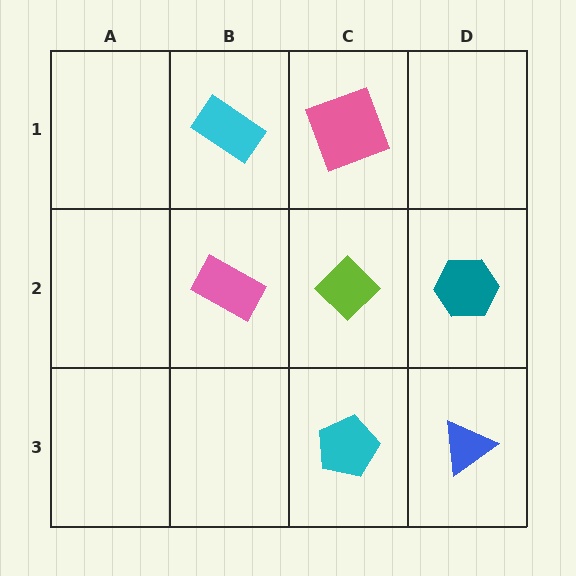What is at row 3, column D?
A blue triangle.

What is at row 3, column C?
A cyan pentagon.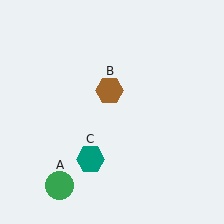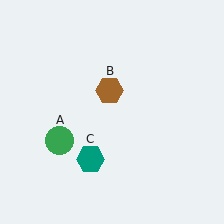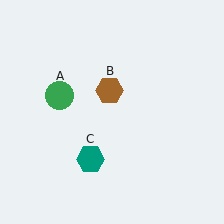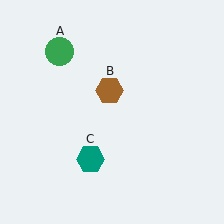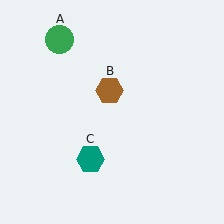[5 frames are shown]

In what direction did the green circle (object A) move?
The green circle (object A) moved up.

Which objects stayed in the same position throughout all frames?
Brown hexagon (object B) and teal hexagon (object C) remained stationary.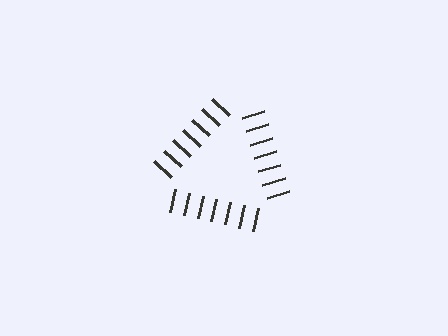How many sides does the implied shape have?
3 sides — the line-ends trace a triangle.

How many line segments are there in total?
21 — 7 along each of the 3 edges.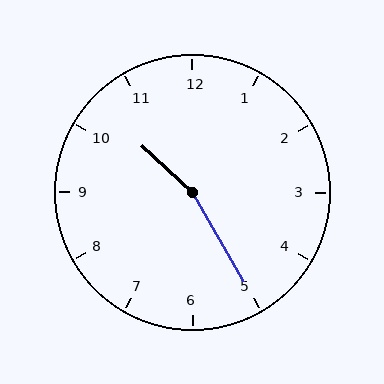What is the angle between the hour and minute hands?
Approximately 162 degrees.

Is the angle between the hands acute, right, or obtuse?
It is obtuse.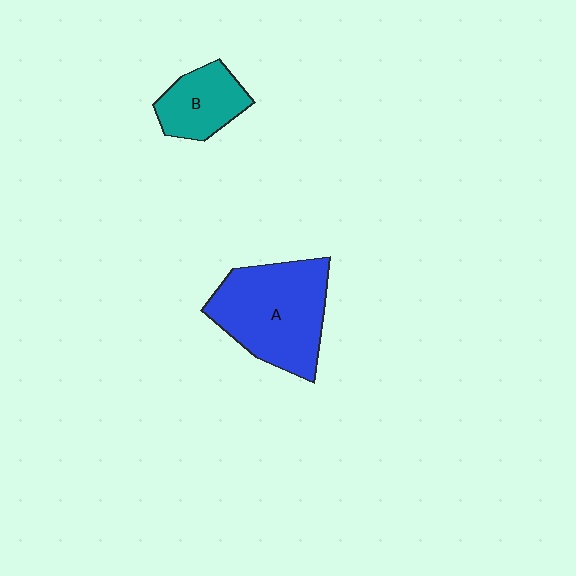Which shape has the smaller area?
Shape B (teal).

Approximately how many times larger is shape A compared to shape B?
Approximately 2.1 times.